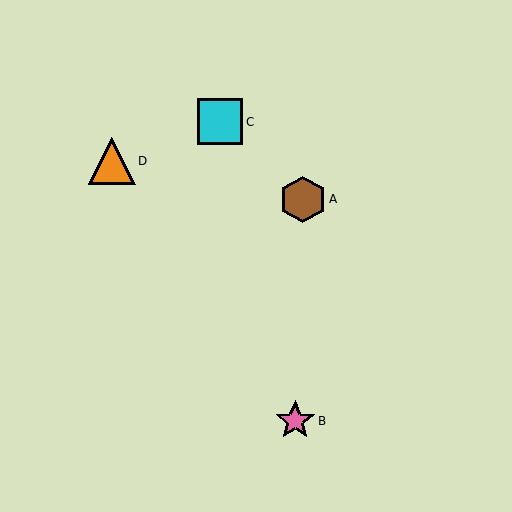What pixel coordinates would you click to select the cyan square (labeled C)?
Click at (220, 122) to select the cyan square C.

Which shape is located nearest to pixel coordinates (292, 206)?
The brown hexagon (labeled A) at (303, 199) is nearest to that location.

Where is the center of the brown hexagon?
The center of the brown hexagon is at (303, 199).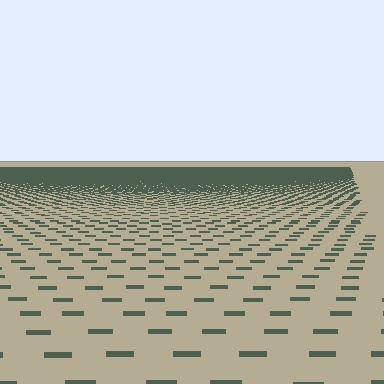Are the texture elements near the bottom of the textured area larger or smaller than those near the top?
Larger. Near the bottom, elements are closer to the viewer and appear at a bigger on-screen size.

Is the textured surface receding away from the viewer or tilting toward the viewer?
The surface is receding away from the viewer. Texture elements get smaller and denser toward the top.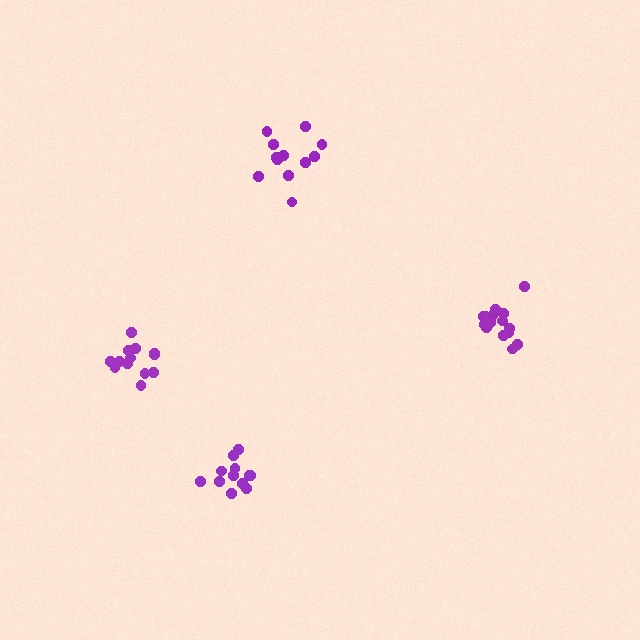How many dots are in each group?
Group 1: 15 dots, Group 2: 12 dots, Group 3: 12 dots, Group 4: 13 dots (52 total).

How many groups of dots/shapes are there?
There are 4 groups.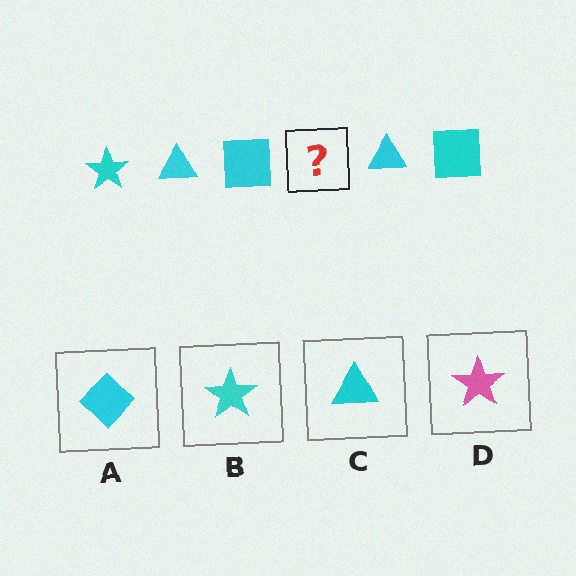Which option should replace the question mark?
Option B.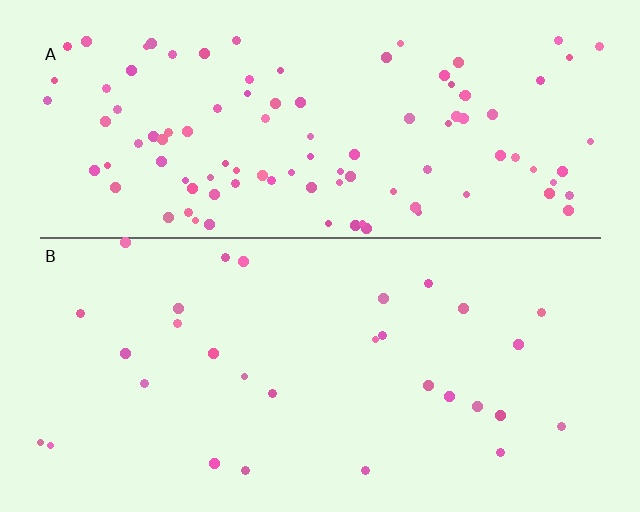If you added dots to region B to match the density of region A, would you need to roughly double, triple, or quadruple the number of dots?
Approximately triple.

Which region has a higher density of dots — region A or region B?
A (the top).